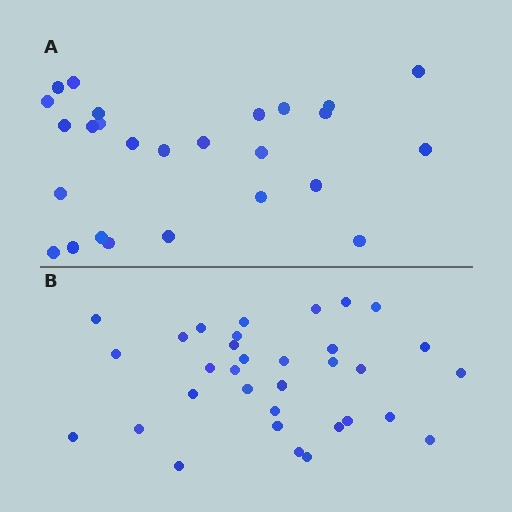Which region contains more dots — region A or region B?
Region B (the bottom region) has more dots.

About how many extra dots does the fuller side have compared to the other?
Region B has roughly 8 or so more dots than region A.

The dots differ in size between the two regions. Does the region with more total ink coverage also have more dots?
No. Region A has more total ink coverage because its dots are larger, but region B actually contains more individual dots. Total area can be misleading — the number of items is what matters here.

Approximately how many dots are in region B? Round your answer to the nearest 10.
About 30 dots. (The exact count is 33, which rounds to 30.)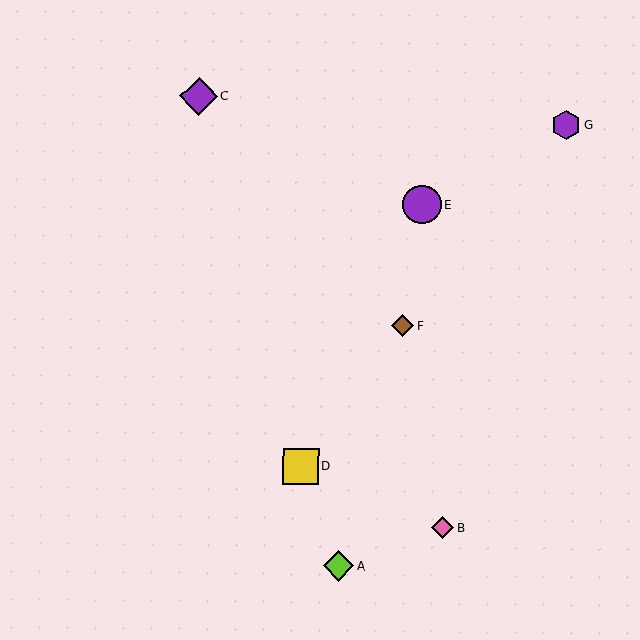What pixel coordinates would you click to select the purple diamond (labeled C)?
Click at (199, 96) to select the purple diamond C.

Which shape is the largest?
The purple circle (labeled E) is the largest.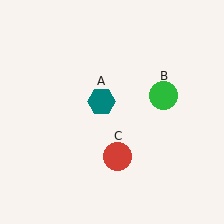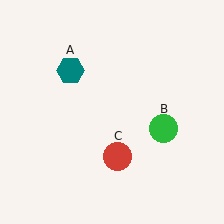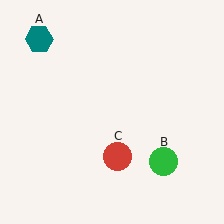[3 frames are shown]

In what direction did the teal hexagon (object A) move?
The teal hexagon (object A) moved up and to the left.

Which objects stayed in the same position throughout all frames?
Red circle (object C) remained stationary.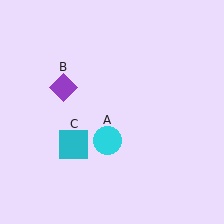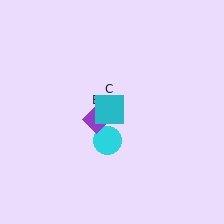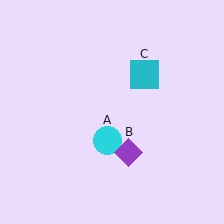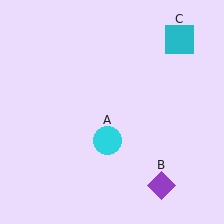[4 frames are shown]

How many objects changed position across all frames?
2 objects changed position: purple diamond (object B), cyan square (object C).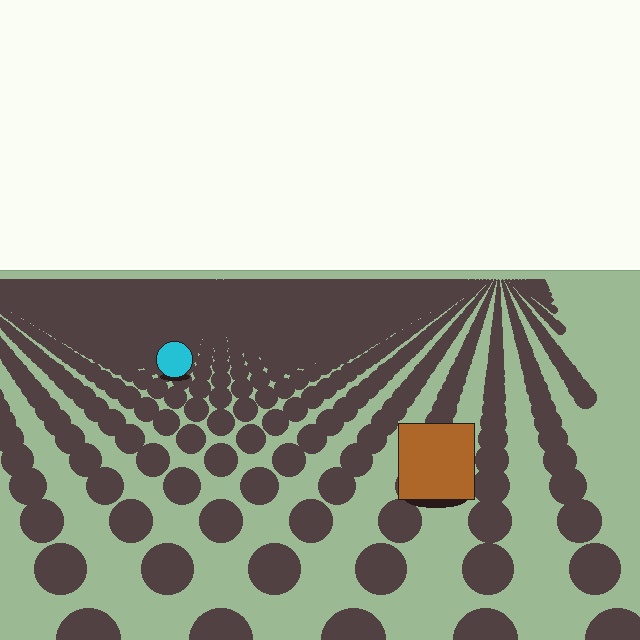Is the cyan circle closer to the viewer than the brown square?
No. The brown square is closer — you can tell from the texture gradient: the ground texture is coarser near it.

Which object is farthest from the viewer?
The cyan circle is farthest from the viewer. It appears smaller and the ground texture around it is denser.